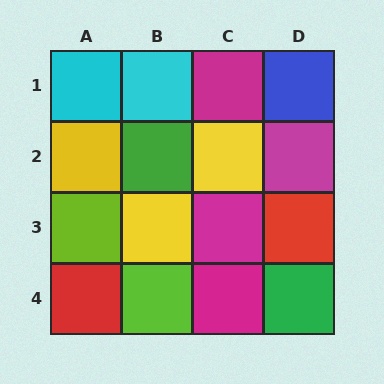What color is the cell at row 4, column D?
Green.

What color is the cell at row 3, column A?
Lime.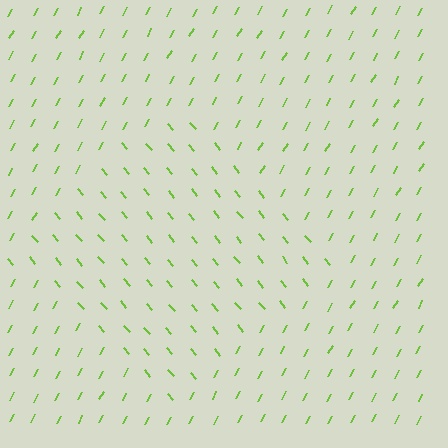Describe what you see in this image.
The image is filled with small lime line segments. A diamond region in the image has lines oriented differently from the surrounding lines, creating a visible texture boundary.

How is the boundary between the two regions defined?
The boundary is defined purely by a change in line orientation (approximately 68 degrees difference). All lines are the same color and thickness.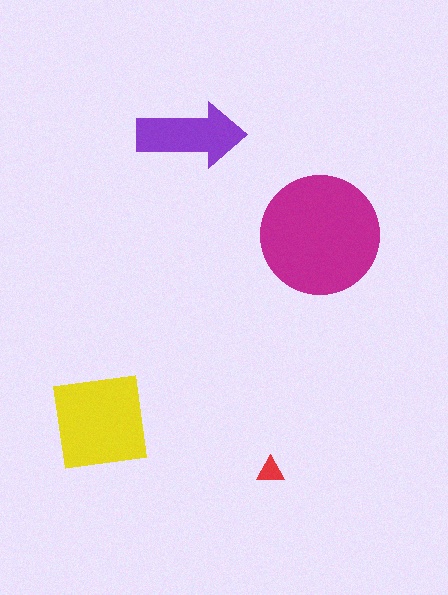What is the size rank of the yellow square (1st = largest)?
2nd.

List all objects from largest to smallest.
The magenta circle, the yellow square, the purple arrow, the red triangle.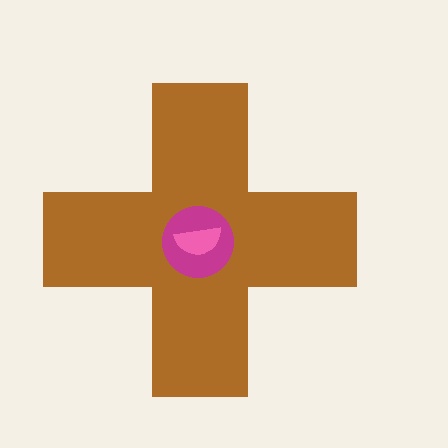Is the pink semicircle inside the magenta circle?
Yes.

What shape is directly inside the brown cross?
The magenta circle.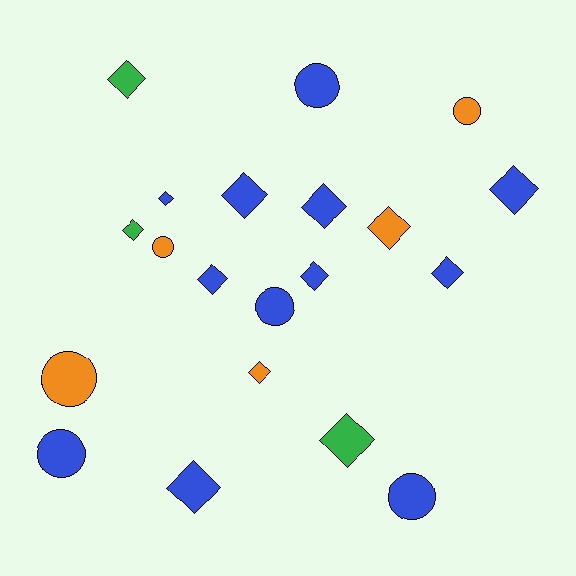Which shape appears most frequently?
Diamond, with 13 objects.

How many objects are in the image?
There are 20 objects.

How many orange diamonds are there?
There are 2 orange diamonds.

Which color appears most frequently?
Blue, with 12 objects.